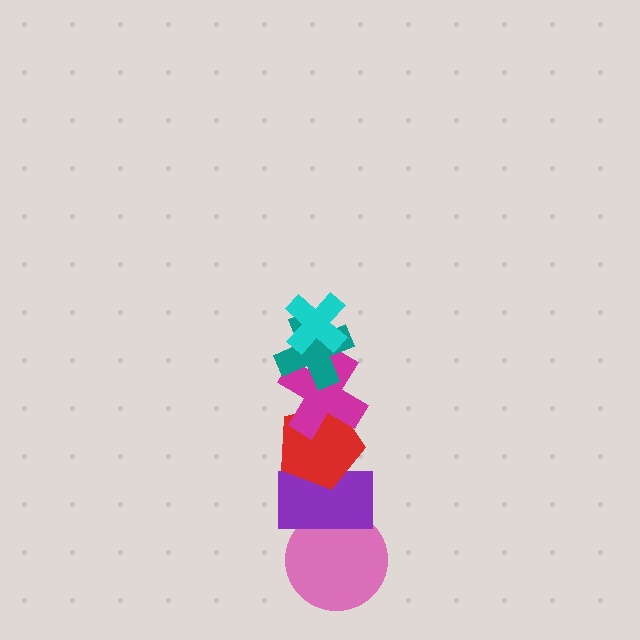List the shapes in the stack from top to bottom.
From top to bottom: the cyan cross, the teal cross, the magenta cross, the red pentagon, the purple rectangle, the pink circle.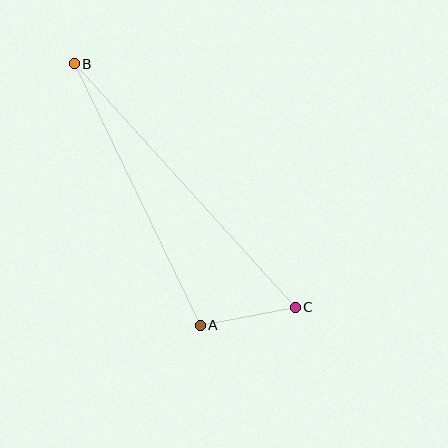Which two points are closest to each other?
Points A and C are closest to each other.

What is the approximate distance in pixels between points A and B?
The distance between A and B is approximately 290 pixels.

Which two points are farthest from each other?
Points B and C are farthest from each other.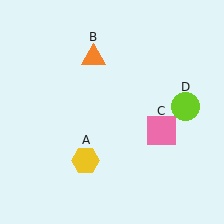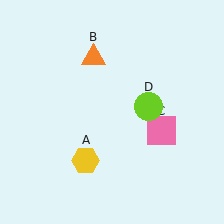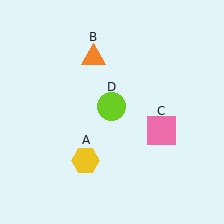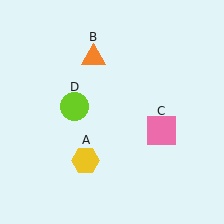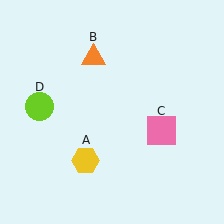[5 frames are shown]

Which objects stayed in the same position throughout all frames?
Yellow hexagon (object A) and orange triangle (object B) and pink square (object C) remained stationary.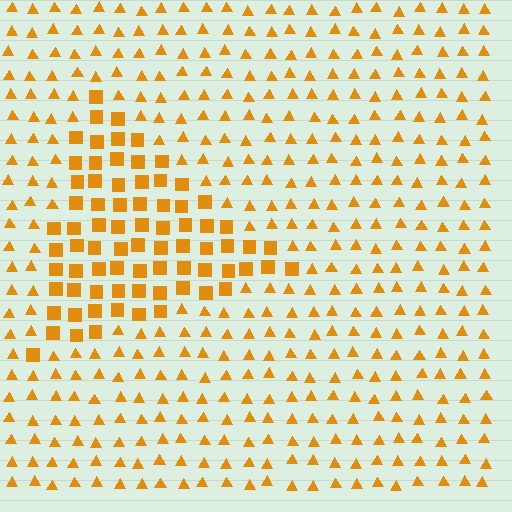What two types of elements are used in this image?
The image uses squares inside the triangle region and triangles outside it.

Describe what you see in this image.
The image is filled with small orange elements arranged in a uniform grid. A triangle-shaped region contains squares, while the surrounding area contains triangles. The boundary is defined purely by the change in element shape.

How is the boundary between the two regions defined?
The boundary is defined by a change in element shape: squares inside vs. triangles outside. All elements share the same color and spacing.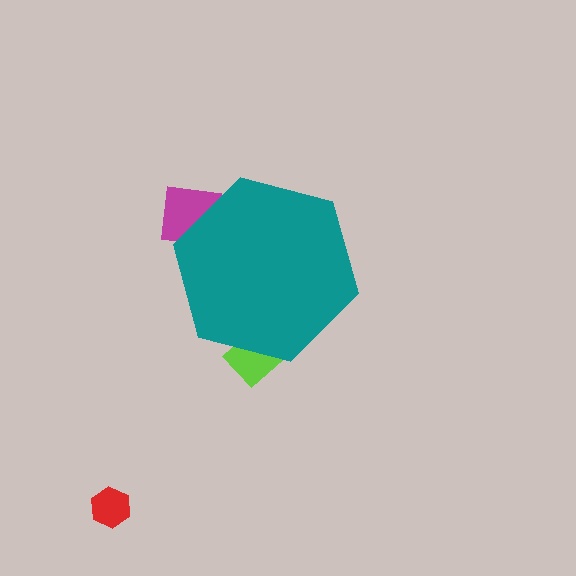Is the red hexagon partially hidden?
No, the red hexagon is fully visible.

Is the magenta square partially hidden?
Yes, the magenta square is partially hidden behind the teal hexagon.